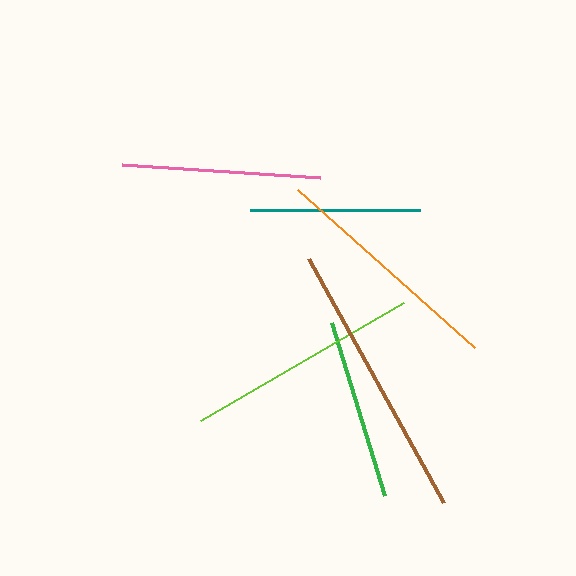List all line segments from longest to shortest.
From longest to shortest: brown, orange, lime, pink, green, teal.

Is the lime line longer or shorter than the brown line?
The brown line is longer than the lime line.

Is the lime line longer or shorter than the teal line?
The lime line is longer than the teal line.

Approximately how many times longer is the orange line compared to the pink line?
The orange line is approximately 1.2 times the length of the pink line.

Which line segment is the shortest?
The teal line is the shortest at approximately 169 pixels.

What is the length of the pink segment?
The pink segment is approximately 198 pixels long.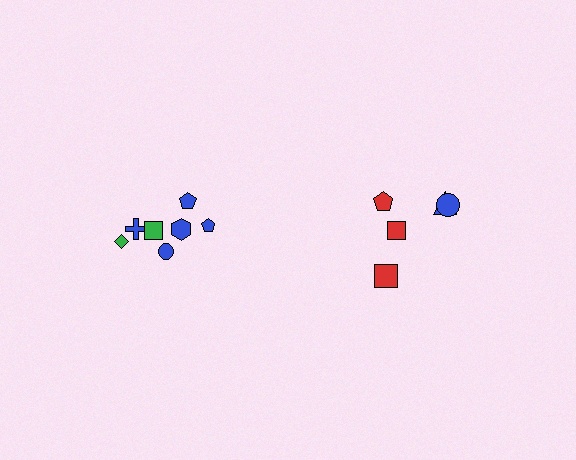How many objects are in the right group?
There are 5 objects.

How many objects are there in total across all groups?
There are 12 objects.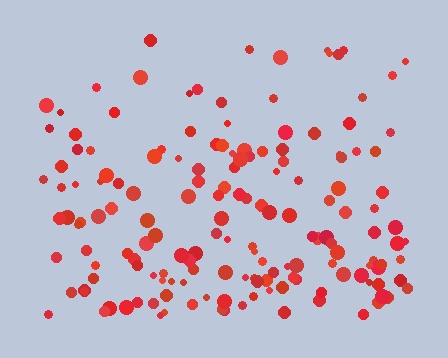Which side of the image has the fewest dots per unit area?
The top.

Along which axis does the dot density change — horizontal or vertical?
Vertical.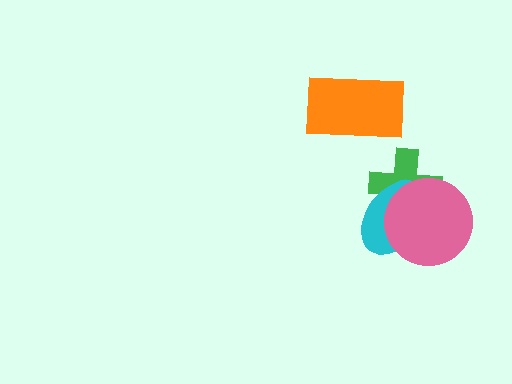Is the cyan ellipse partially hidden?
Yes, it is partially covered by another shape.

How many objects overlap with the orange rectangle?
0 objects overlap with the orange rectangle.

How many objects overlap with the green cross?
2 objects overlap with the green cross.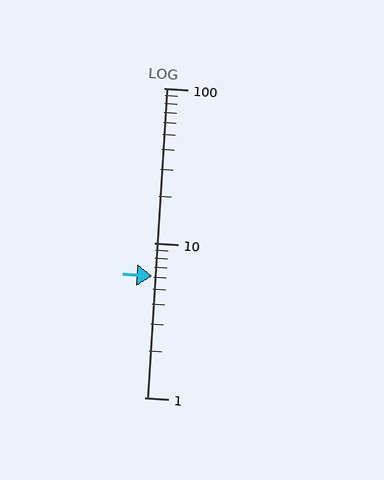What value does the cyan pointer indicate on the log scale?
The pointer indicates approximately 6.1.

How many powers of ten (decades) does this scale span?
The scale spans 2 decades, from 1 to 100.